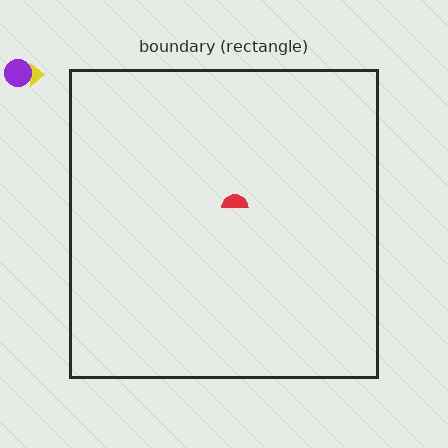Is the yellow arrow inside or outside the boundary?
Outside.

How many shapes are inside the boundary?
1 inside, 2 outside.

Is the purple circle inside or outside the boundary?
Outside.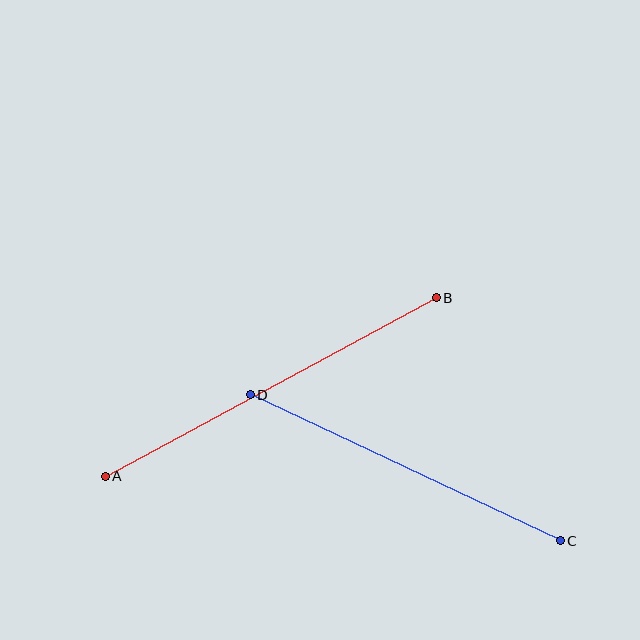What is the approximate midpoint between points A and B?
The midpoint is at approximately (271, 387) pixels.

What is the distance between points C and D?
The distance is approximately 342 pixels.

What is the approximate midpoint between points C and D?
The midpoint is at approximately (405, 468) pixels.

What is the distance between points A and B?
The distance is approximately 376 pixels.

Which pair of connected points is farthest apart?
Points A and B are farthest apart.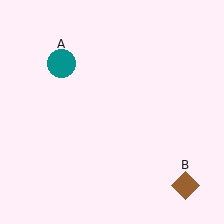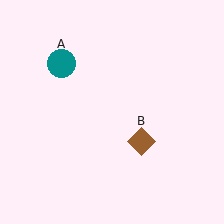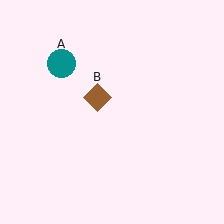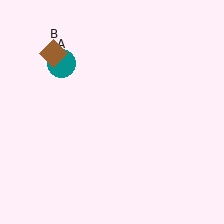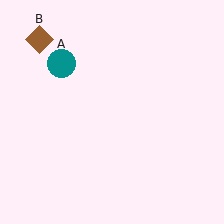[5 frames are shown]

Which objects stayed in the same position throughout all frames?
Teal circle (object A) remained stationary.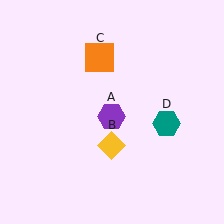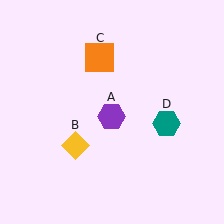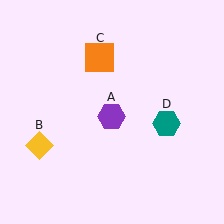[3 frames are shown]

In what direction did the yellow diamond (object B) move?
The yellow diamond (object B) moved left.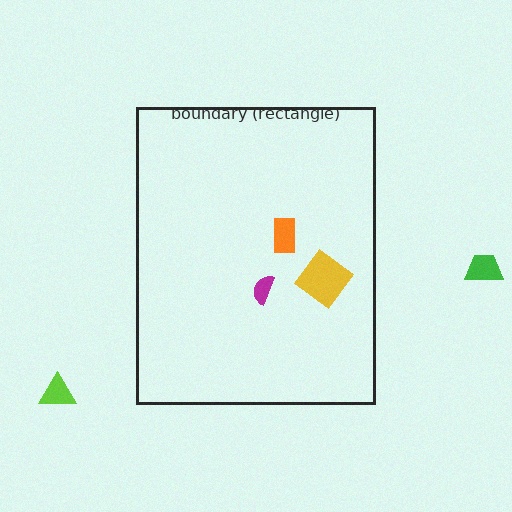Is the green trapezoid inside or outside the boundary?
Outside.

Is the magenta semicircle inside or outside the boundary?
Inside.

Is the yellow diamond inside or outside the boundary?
Inside.